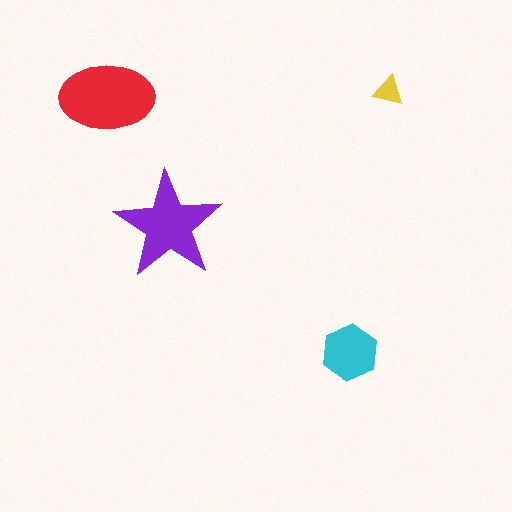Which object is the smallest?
The yellow triangle.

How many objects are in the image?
There are 4 objects in the image.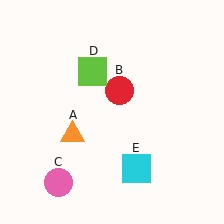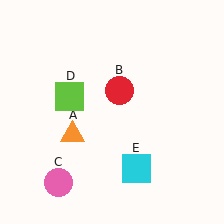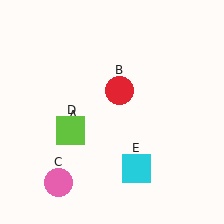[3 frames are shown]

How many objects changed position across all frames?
1 object changed position: lime square (object D).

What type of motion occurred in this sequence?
The lime square (object D) rotated counterclockwise around the center of the scene.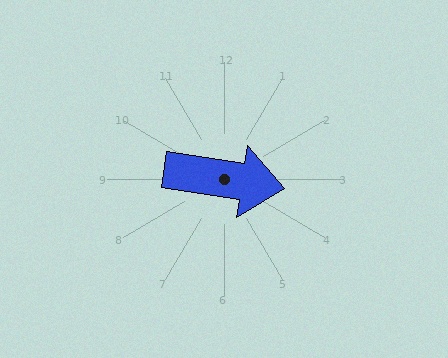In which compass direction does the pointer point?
East.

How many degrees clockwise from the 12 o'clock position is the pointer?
Approximately 99 degrees.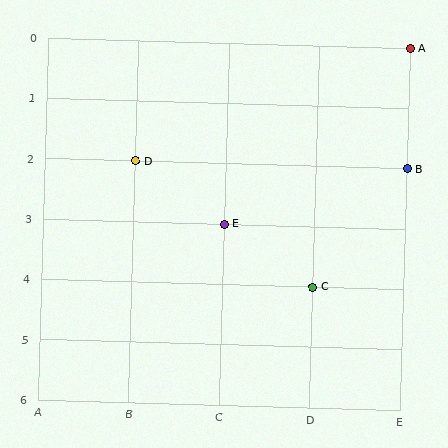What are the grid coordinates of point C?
Point C is at grid coordinates (D, 4).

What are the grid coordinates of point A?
Point A is at grid coordinates (E, 0).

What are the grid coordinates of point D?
Point D is at grid coordinates (B, 2).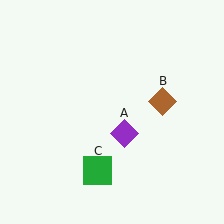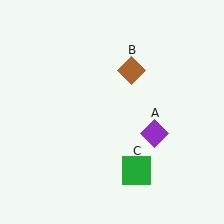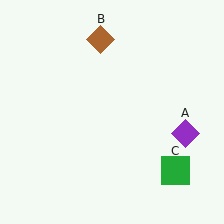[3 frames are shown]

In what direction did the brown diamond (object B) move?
The brown diamond (object B) moved up and to the left.